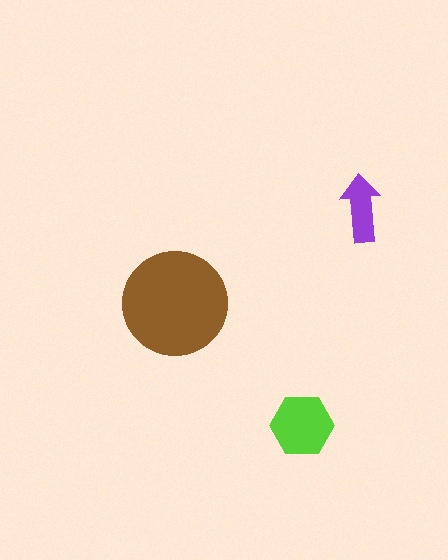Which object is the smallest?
The purple arrow.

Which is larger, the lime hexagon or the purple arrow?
The lime hexagon.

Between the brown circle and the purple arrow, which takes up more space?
The brown circle.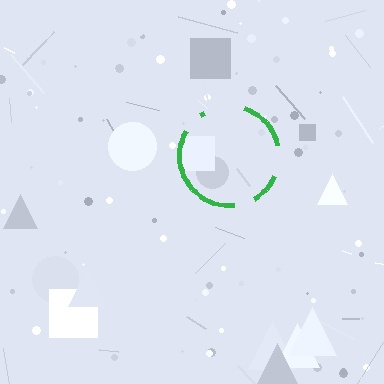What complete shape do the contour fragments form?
The contour fragments form a circle.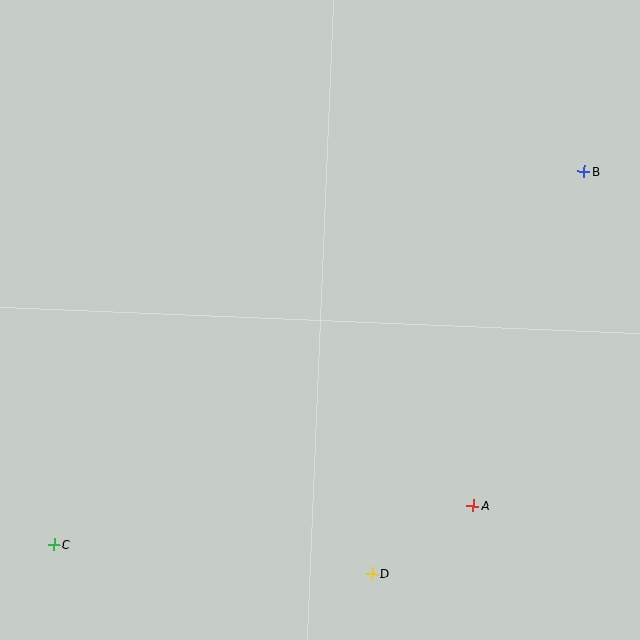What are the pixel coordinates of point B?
Point B is at (584, 171).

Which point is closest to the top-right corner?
Point B is closest to the top-right corner.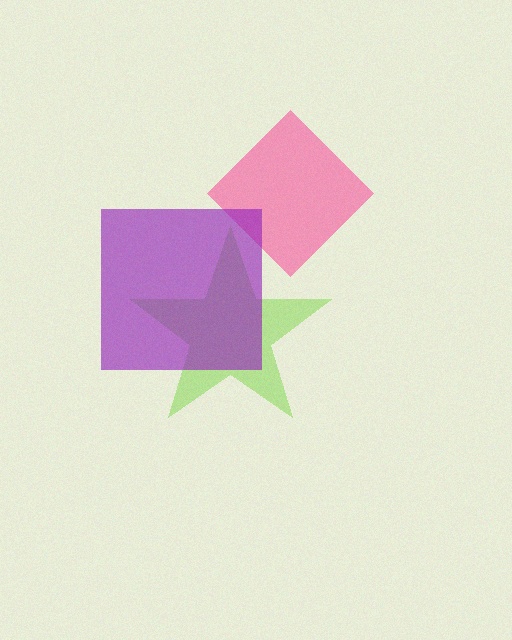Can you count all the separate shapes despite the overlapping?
Yes, there are 3 separate shapes.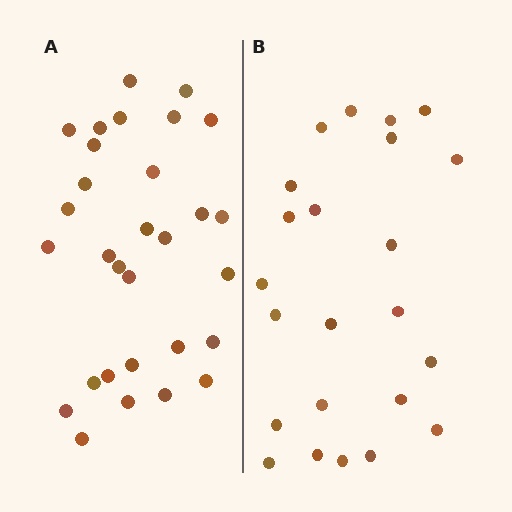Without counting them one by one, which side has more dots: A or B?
Region A (the left region) has more dots.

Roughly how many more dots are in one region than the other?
Region A has roughly 8 or so more dots than region B.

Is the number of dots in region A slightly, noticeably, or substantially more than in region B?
Region A has noticeably more, but not dramatically so. The ratio is roughly 1.3 to 1.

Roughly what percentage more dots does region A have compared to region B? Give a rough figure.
About 30% more.